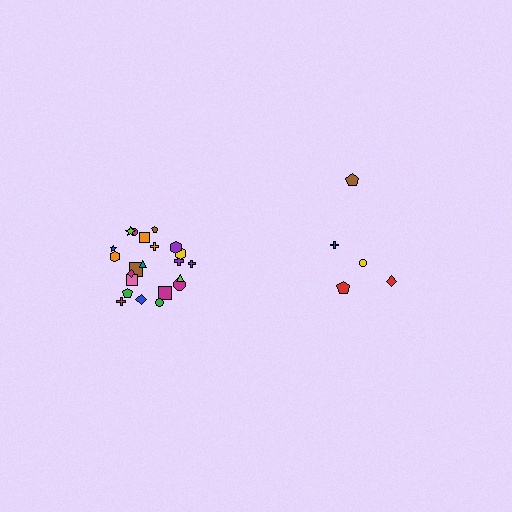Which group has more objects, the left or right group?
The left group.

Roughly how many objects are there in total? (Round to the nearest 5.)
Roughly 25 objects in total.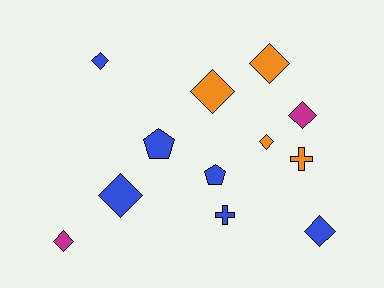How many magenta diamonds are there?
There are 2 magenta diamonds.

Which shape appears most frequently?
Diamond, with 8 objects.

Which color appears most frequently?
Blue, with 6 objects.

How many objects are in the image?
There are 12 objects.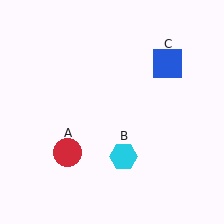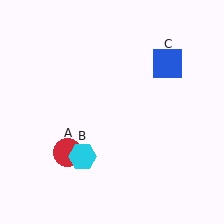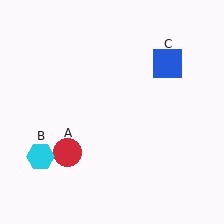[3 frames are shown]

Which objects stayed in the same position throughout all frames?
Red circle (object A) and blue square (object C) remained stationary.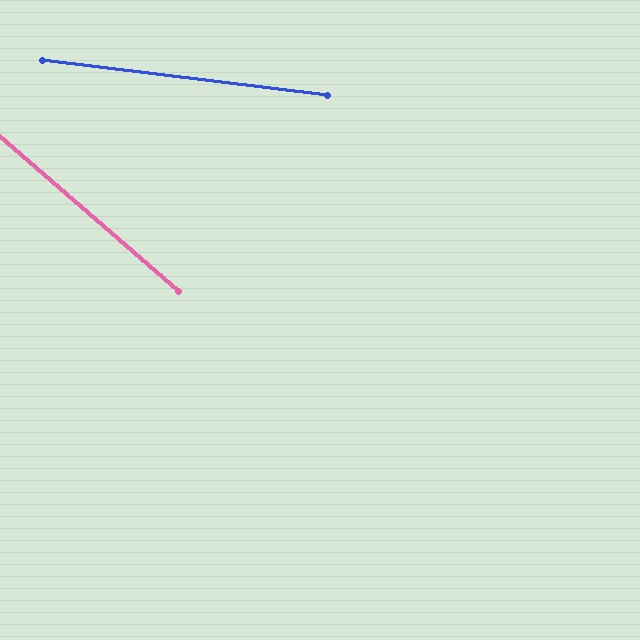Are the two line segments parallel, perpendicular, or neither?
Neither parallel nor perpendicular — they differ by about 34°.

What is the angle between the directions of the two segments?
Approximately 34 degrees.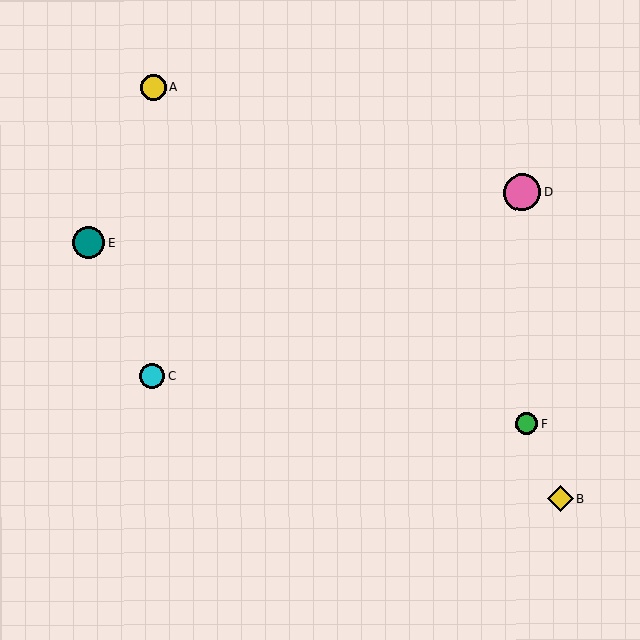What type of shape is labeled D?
Shape D is a pink circle.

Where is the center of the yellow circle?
The center of the yellow circle is at (154, 88).